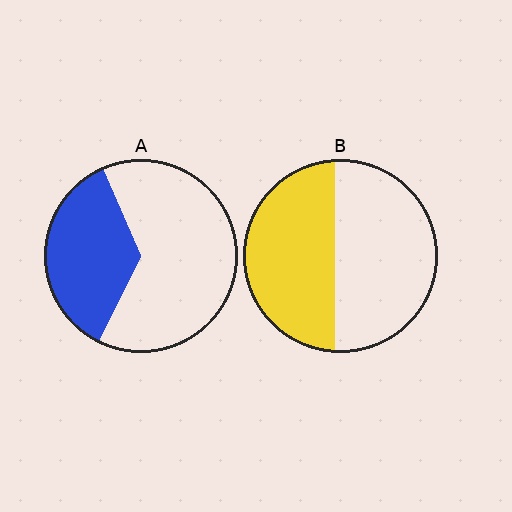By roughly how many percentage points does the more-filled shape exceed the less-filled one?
By roughly 10 percentage points (B over A).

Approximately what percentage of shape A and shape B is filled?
A is approximately 35% and B is approximately 45%.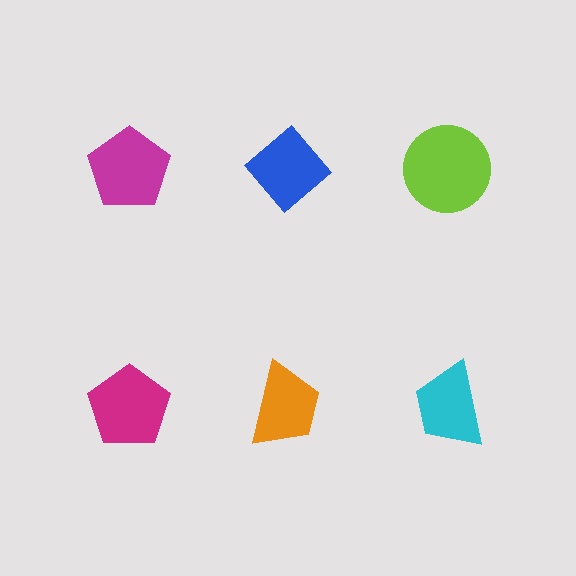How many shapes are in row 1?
3 shapes.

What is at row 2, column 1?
A magenta pentagon.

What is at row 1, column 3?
A lime circle.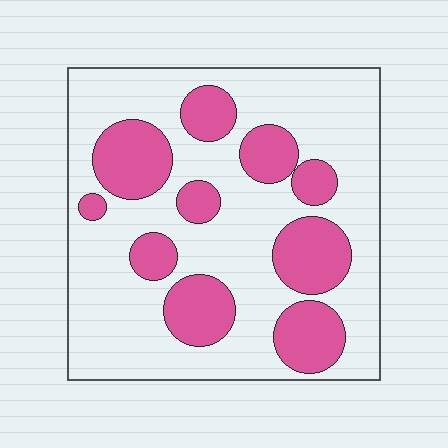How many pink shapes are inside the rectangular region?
10.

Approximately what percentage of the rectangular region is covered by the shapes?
Approximately 30%.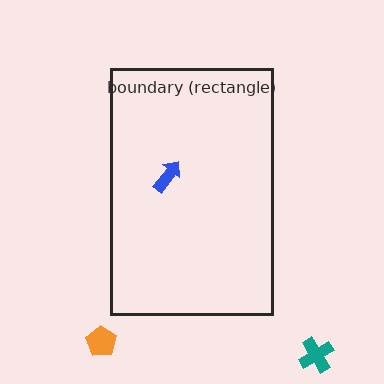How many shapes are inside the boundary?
1 inside, 2 outside.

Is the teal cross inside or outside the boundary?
Outside.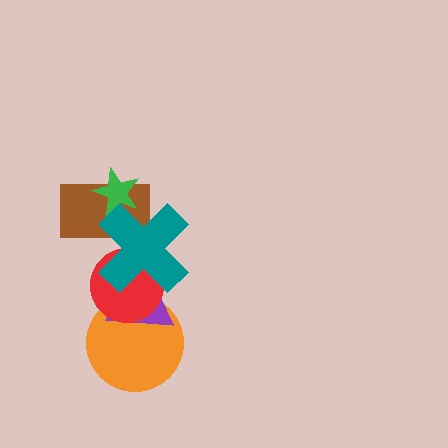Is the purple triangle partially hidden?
Yes, it is partially covered by another shape.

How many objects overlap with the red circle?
3 objects overlap with the red circle.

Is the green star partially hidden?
Yes, it is partially covered by another shape.